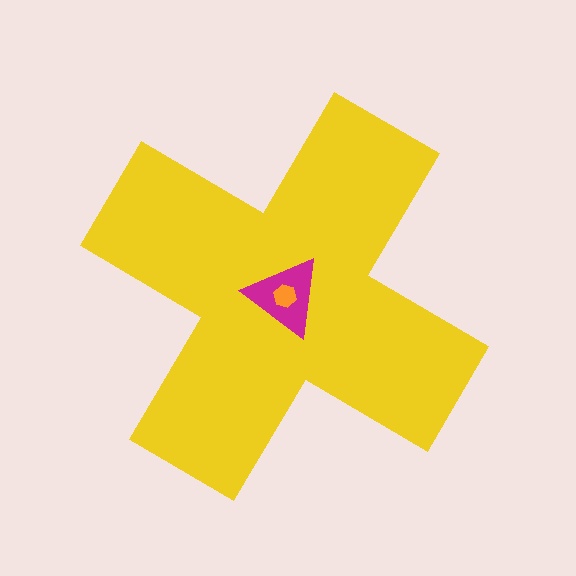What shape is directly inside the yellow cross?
The magenta triangle.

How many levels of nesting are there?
3.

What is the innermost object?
The orange hexagon.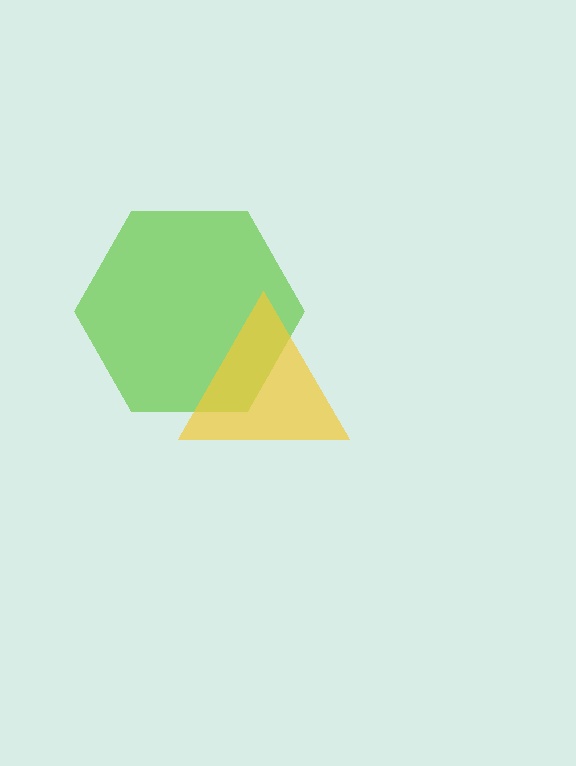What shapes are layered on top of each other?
The layered shapes are: a lime hexagon, a yellow triangle.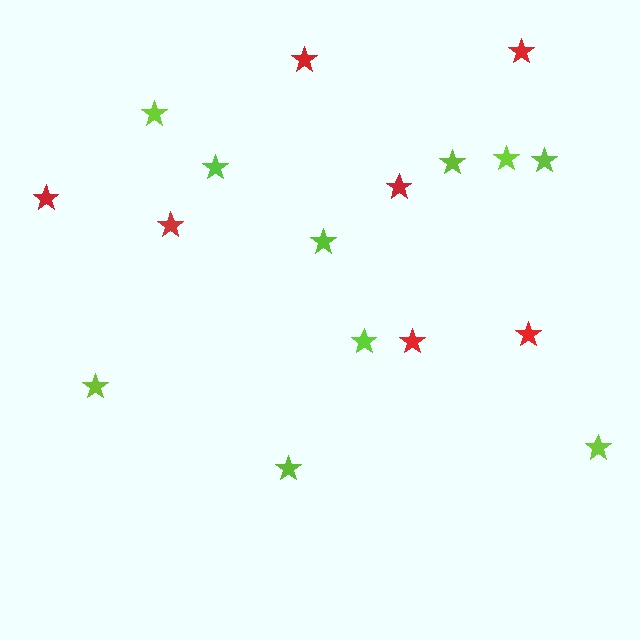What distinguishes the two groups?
There are 2 groups: one group of lime stars (10) and one group of red stars (7).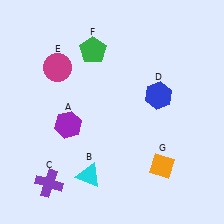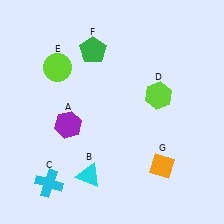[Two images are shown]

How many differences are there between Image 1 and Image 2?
There are 3 differences between the two images.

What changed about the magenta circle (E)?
In Image 1, E is magenta. In Image 2, it changed to lime.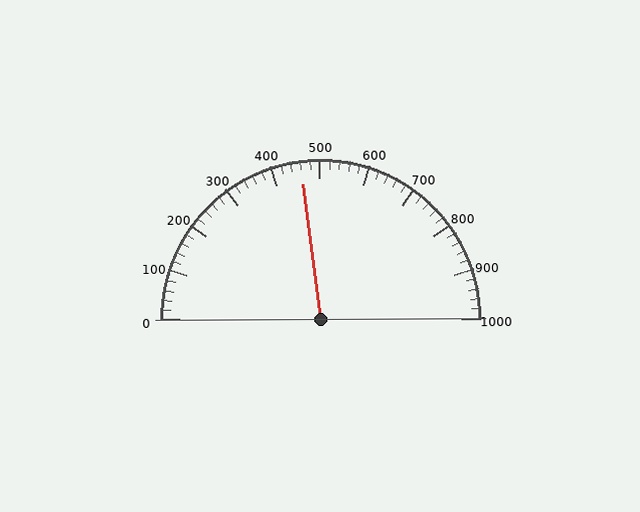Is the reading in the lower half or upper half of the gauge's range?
The reading is in the lower half of the range (0 to 1000).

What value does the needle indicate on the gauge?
The needle indicates approximately 460.